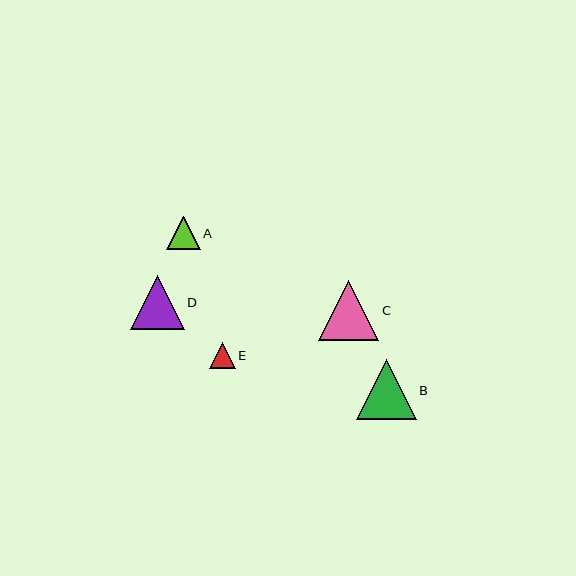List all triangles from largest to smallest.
From largest to smallest: C, B, D, A, E.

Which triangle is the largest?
Triangle C is the largest with a size of approximately 60 pixels.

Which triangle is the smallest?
Triangle E is the smallest with a size of approximately 26 pixels.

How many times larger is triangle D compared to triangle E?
Triangle D is approximately 2.1 times the size of triangle E.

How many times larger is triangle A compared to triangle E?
Triangle A is approximately 1.3 times the size of triangle E.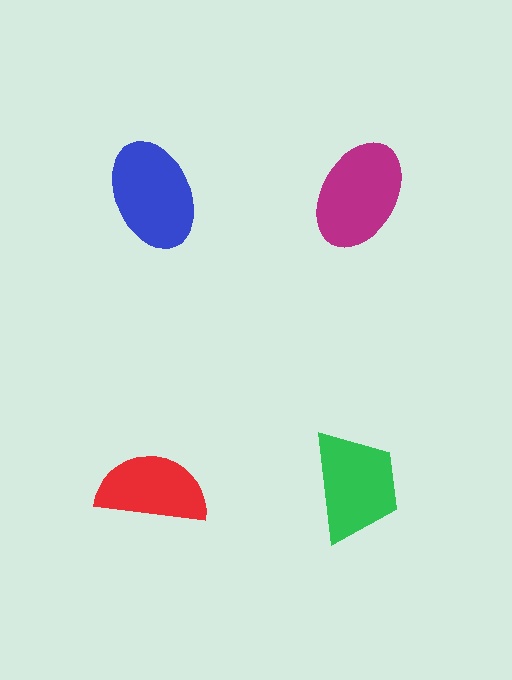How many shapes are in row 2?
2 shapes.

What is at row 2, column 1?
A red semicircle.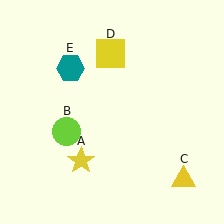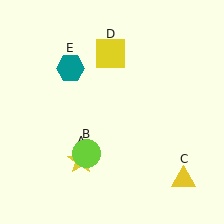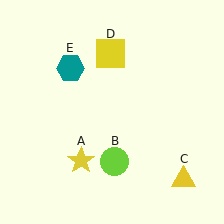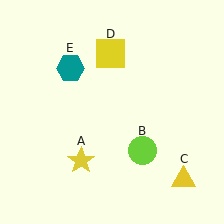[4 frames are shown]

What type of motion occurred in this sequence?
The lime circle (object B) rotated counterclockwise around the center of the scene.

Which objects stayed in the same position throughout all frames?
Yellow star (object A) and yellow triangle (object C) and yellow square (object D) and teal hexagon (object E) remained stationary.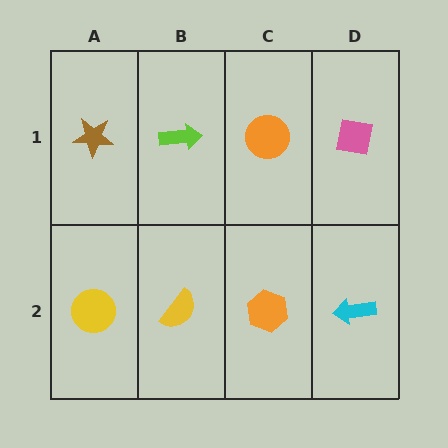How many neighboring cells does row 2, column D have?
2.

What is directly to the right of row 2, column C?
A cyan arrow.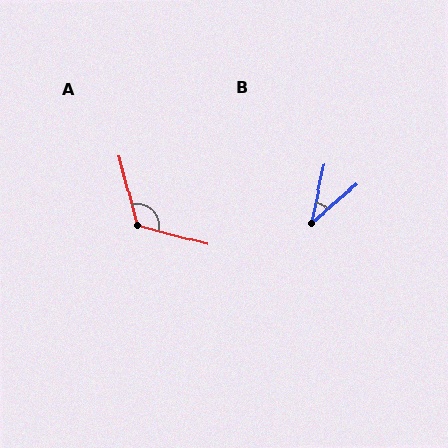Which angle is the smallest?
B, at approximately 37 degrees.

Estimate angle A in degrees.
Approximately 119 degrees.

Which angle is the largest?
A, at approximately 119 degrees.